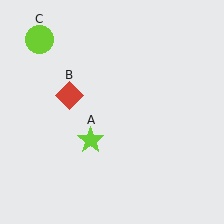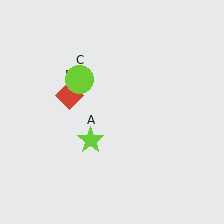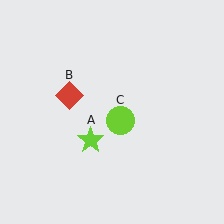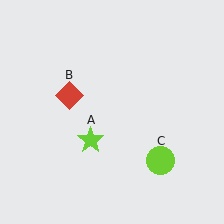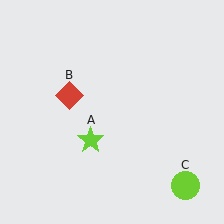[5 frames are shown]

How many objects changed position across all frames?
1 object changed position: lime circle (object C).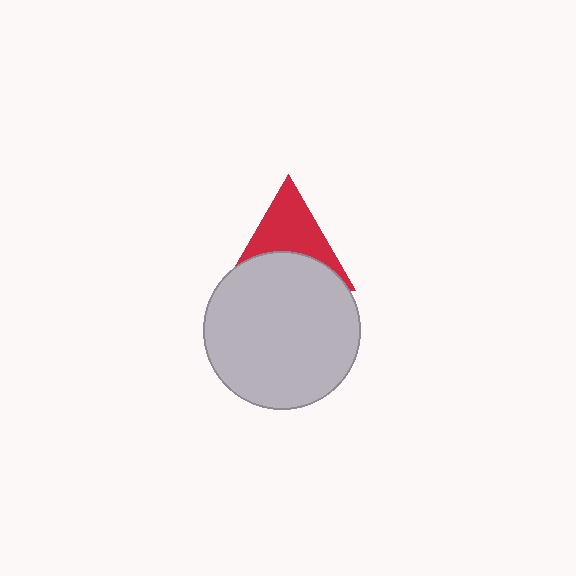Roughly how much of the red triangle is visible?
About half of it is visible (roughly 52%).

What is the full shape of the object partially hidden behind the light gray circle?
The partially hidden object is a red triangle.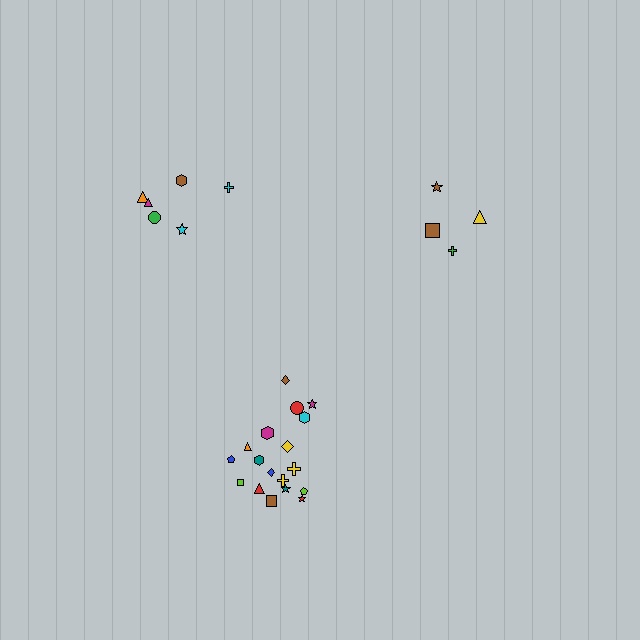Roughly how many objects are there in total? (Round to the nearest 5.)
Roughly 30 objects in total.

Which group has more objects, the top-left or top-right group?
The top-left group.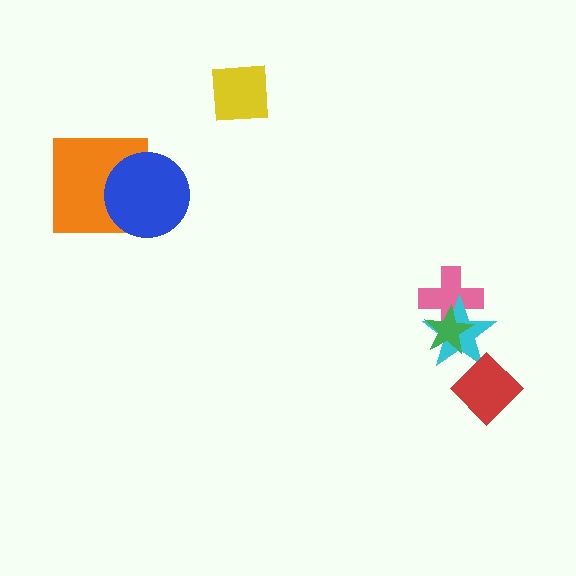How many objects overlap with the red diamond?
1 object overlaps with the red diamond.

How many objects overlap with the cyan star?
3 objects overlap with the cyan star.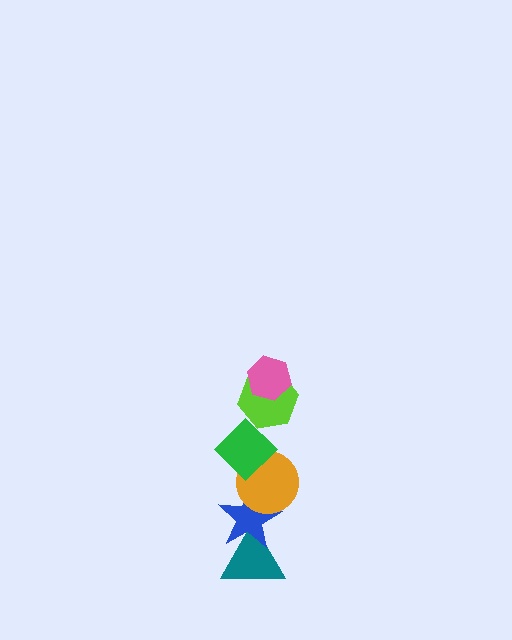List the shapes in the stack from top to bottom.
From top to bottom: the pink hexagon, the lime hexagon, the green diamond, the orange circle, the blue star, the teal triangle.